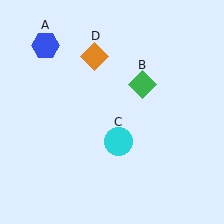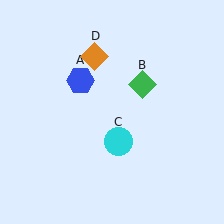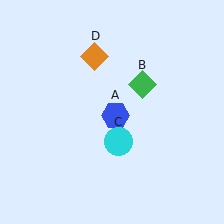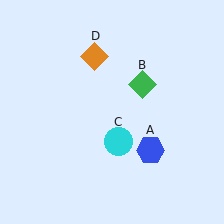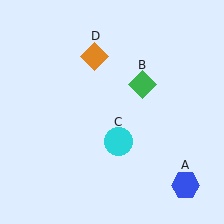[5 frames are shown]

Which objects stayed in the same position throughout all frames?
Green diamond (object B) and cyan circle (object C) and orange diamond (object D) remained stationary.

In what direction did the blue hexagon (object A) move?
The blue hexagon (object A) moved down and to the right.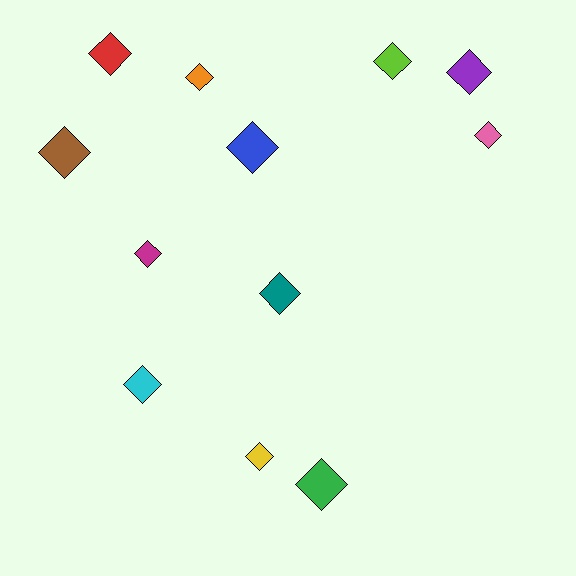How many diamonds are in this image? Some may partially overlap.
There are 12 diamonds.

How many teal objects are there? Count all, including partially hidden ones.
There is 1 teal object.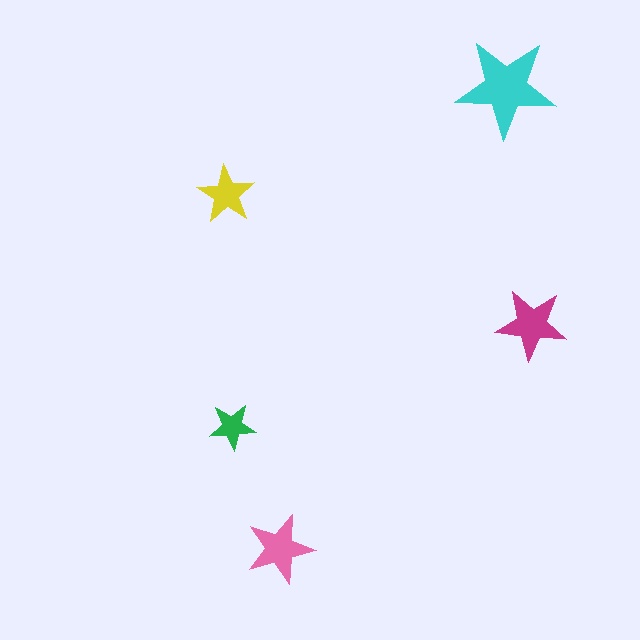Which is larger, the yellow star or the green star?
The yellow one.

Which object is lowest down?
The pink star is bottommost.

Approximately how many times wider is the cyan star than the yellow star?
About 1.5 times wider.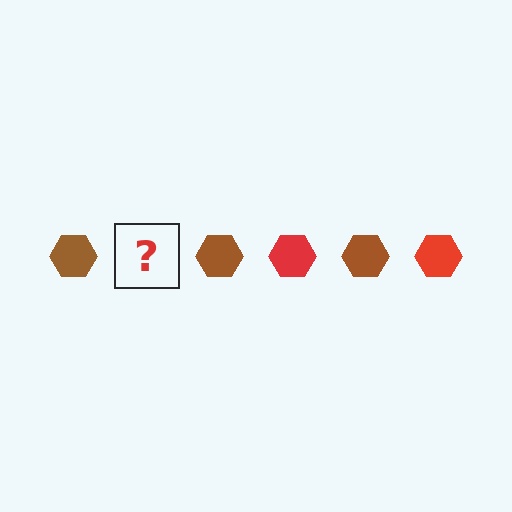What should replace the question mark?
The question mark should be replaced with a red hexagon.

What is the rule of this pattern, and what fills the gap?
The rule is that the pattern cycles through brown, red hexagons. The gap should be filled with a red hexagon.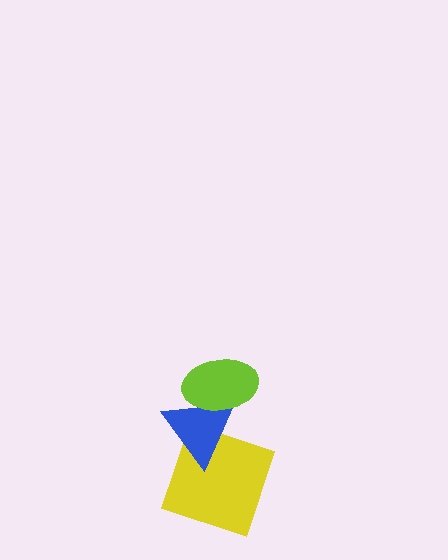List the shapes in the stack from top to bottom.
From top to bottom: the lime ellipse, the blue triangle, the yellow square.